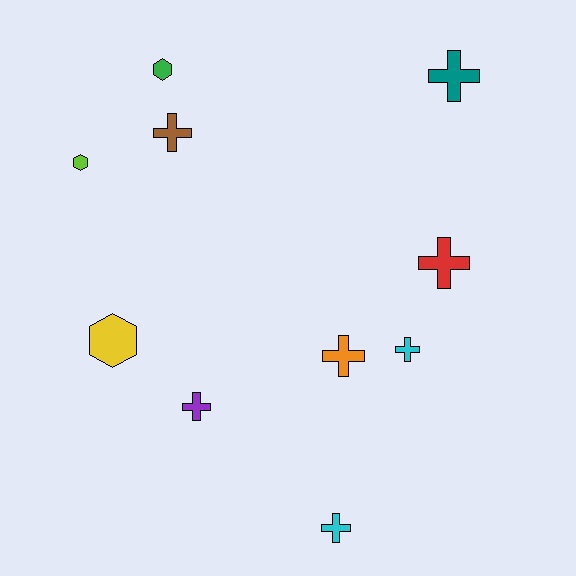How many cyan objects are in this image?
There are 2 cyan objects.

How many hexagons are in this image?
There are 3 hexagons.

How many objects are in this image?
There are 10 objects.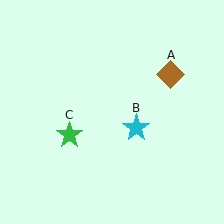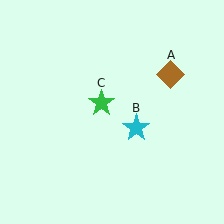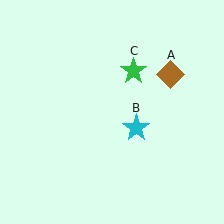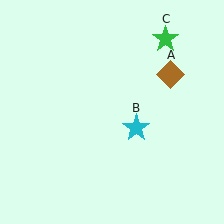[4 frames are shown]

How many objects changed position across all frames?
1 object changed position: green star (object C).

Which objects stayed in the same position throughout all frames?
Brown diamond (object A) and cyan star (object B) remained stationary.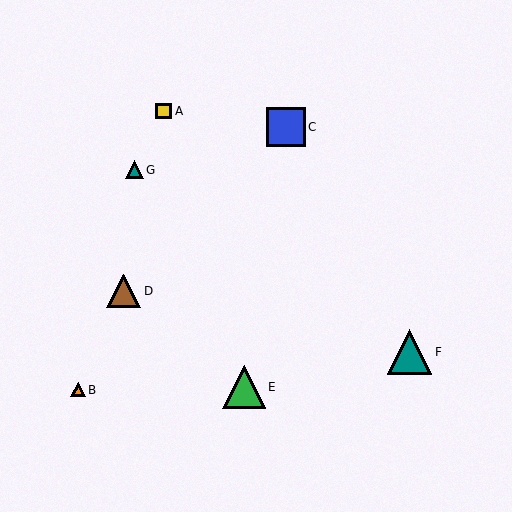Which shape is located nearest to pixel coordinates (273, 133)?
The blue square (labeled C) at (286, 127) is nearest to that location.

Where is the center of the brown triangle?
The center of the brown triangle is at (124, 291).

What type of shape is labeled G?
Shape G is a teal triangle.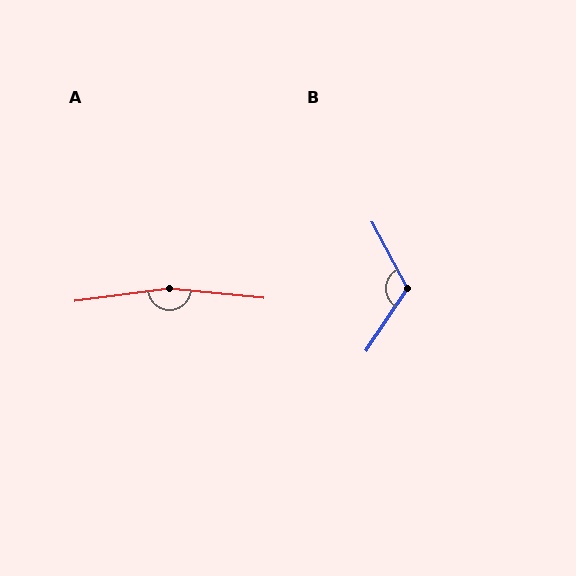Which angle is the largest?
A, at approximately 166 degrees.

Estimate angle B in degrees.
Approximately 118 degrees.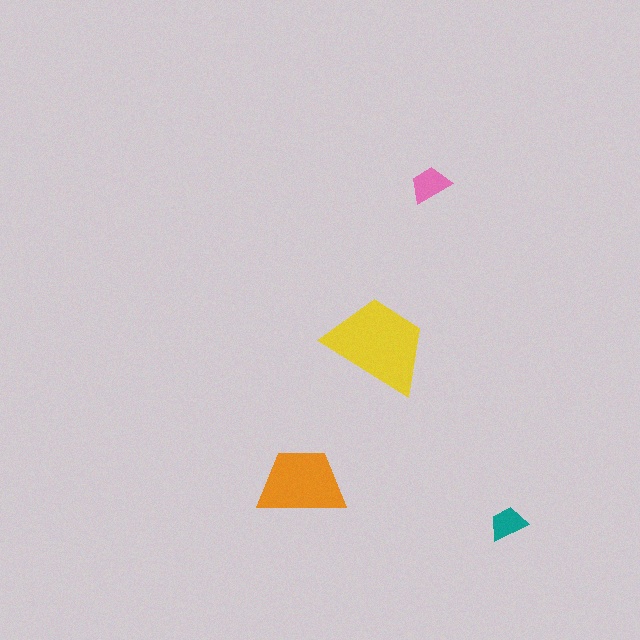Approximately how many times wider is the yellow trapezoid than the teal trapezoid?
About 2.5 times wider.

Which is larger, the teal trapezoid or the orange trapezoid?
The orange one.